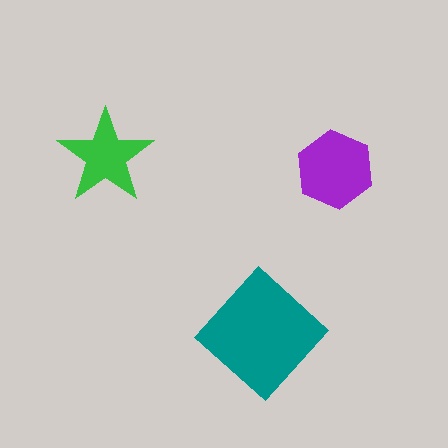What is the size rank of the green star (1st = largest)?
3rd.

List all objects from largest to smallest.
The teal diamond, the purple hexagon, the green star.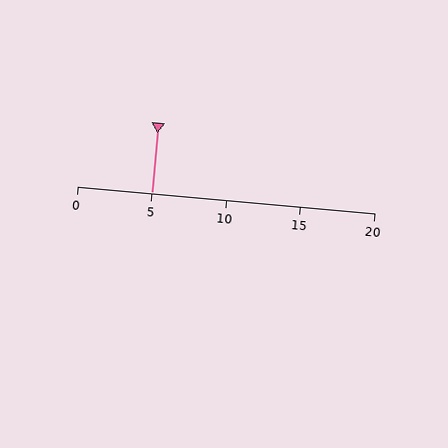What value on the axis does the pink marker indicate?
The marker indicates approximately 5.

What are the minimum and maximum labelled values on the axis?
The axis runs from 0 to 20.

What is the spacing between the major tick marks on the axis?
The major ticks are spaced 5 apart.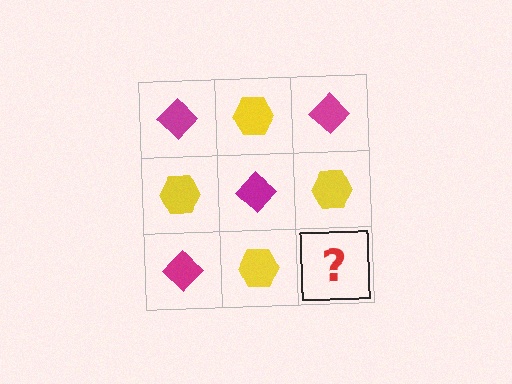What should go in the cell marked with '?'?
The missing cell should contain a magenta diamond.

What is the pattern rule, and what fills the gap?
The rule is that it alternates magenta diamond and yellow hexagon in a checkerboard pattern. The gap should be filled with a magenta diamond.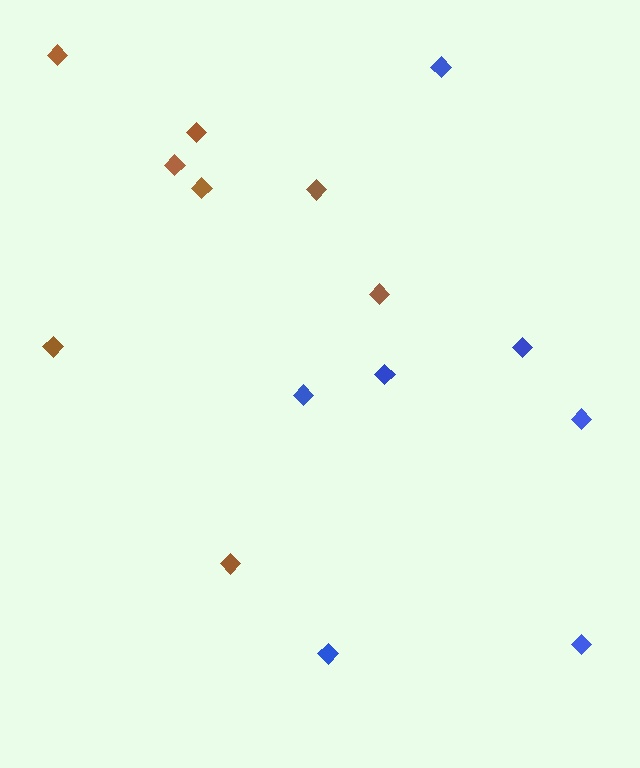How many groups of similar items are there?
There are 2 groups: one group of brown diamonds (8) and one group of blue diamonds (7).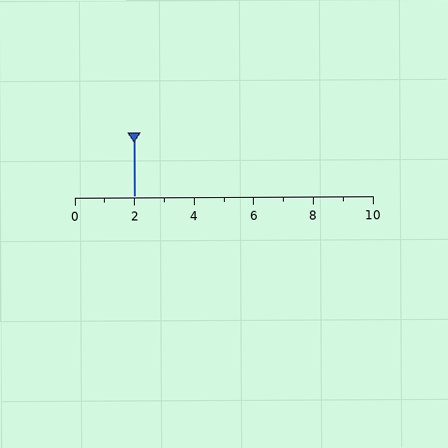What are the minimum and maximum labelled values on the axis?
The axis runs from 0 to 10.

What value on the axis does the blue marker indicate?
The marker indicates approximately 2.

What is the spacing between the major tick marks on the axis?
The major ticks are spaced 2 apart.